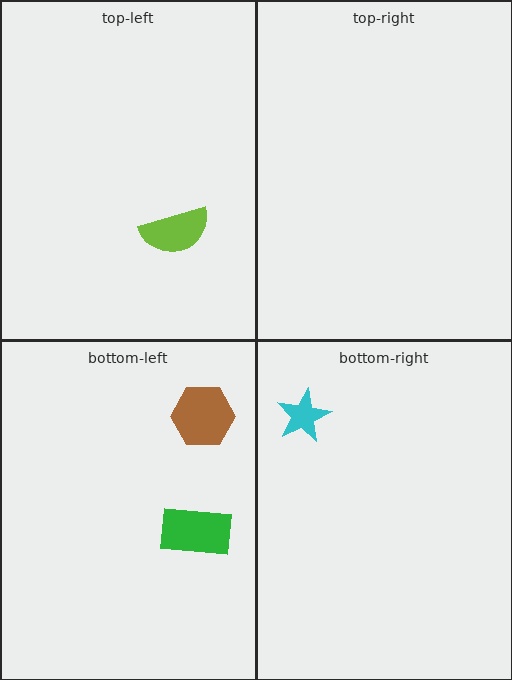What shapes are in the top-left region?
The lime semicircle.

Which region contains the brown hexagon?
The bottom-left region.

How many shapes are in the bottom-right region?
1.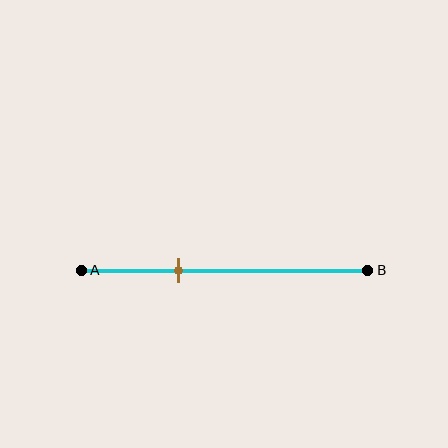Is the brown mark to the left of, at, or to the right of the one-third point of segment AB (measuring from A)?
The brown mark is approximately at the one-third point of segment AB.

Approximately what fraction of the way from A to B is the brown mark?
The brown mark is approximately 35% of the way from A to B.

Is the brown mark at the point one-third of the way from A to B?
Yes, the mark is approximately at the one-third point.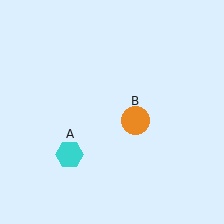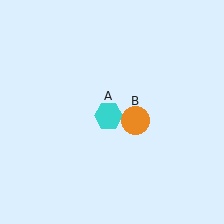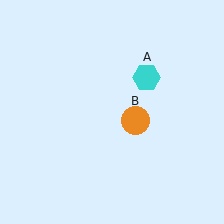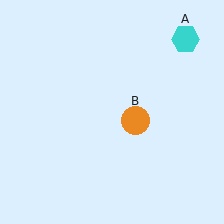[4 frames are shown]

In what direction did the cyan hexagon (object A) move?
The cyan hexagon (object A) moved up and to the right.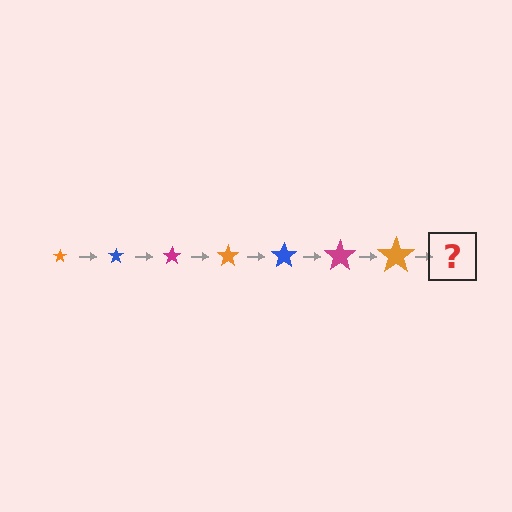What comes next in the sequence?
The next element should be a blue star, larger than the previous one.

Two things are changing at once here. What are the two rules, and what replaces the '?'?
The two rules are that the star grows larger each step and the color cycles through orange, blue, and magenta. The '?' should be a blue star, larger than the previous one.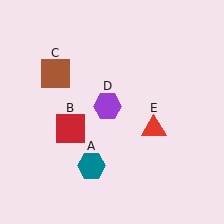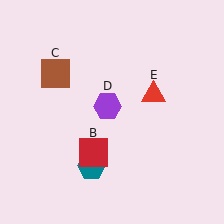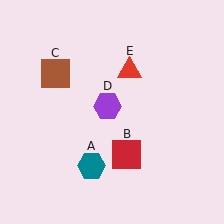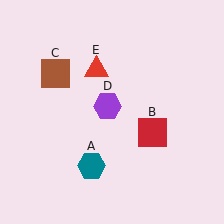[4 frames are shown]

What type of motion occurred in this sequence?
The red square (object B), red triangle (object E) rotated counterclockwise around the center of the scene.